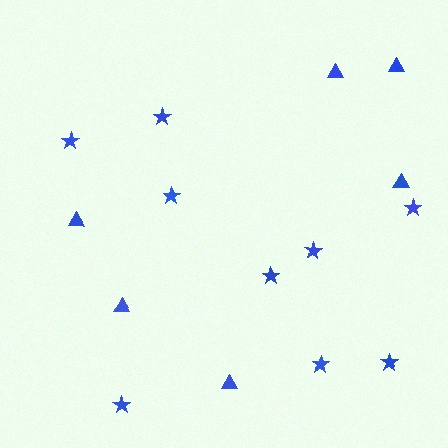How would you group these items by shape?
There are 2 groups: one group of triangles (6) and one group of stars (9).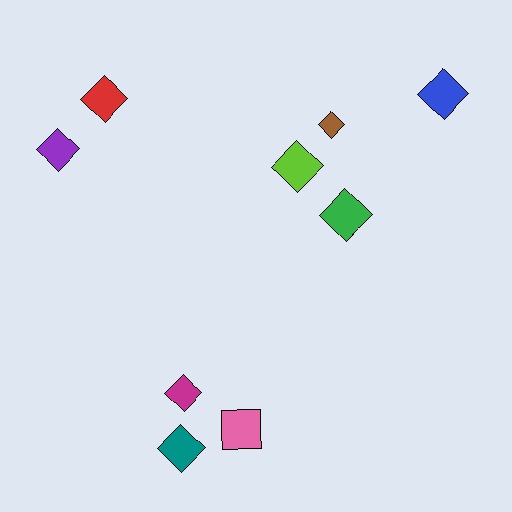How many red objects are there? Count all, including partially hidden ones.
There is 1 red object.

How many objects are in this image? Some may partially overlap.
There are 9 objects.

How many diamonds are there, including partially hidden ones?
There are 8 diamonds.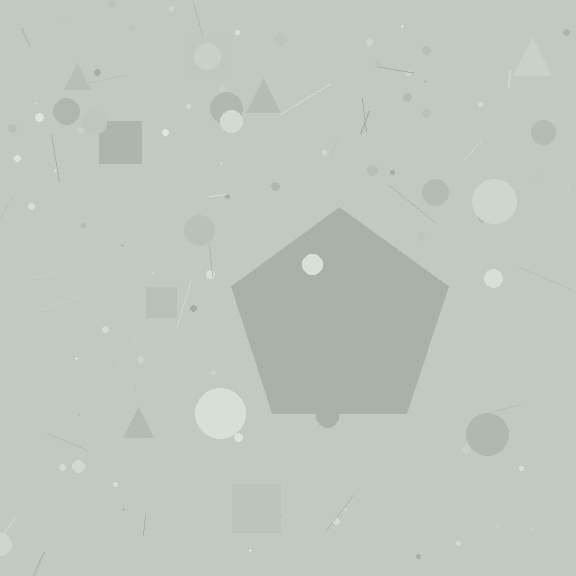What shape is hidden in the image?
A pentagon is hidden in the image.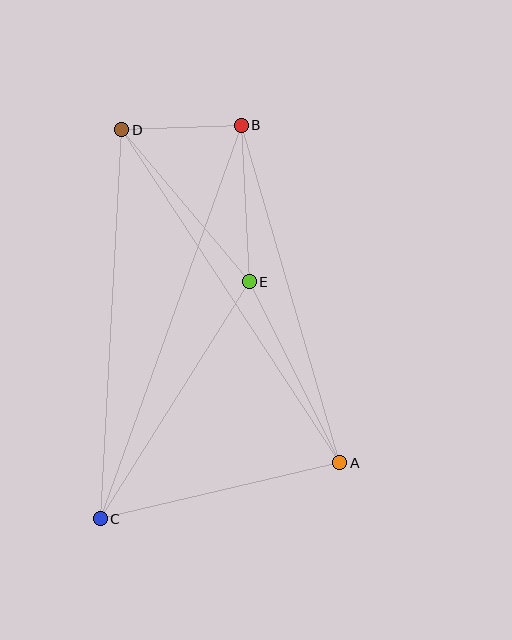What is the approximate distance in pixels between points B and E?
The distance between B and E is approximately 157 pixels.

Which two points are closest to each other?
Points B and D are closest to each other.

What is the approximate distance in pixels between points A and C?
The distance between A and C is approximately 246 pixels.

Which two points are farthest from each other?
Points B and C are farthest from each other.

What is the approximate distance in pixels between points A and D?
The distance between A and D is approximately 398 pixels.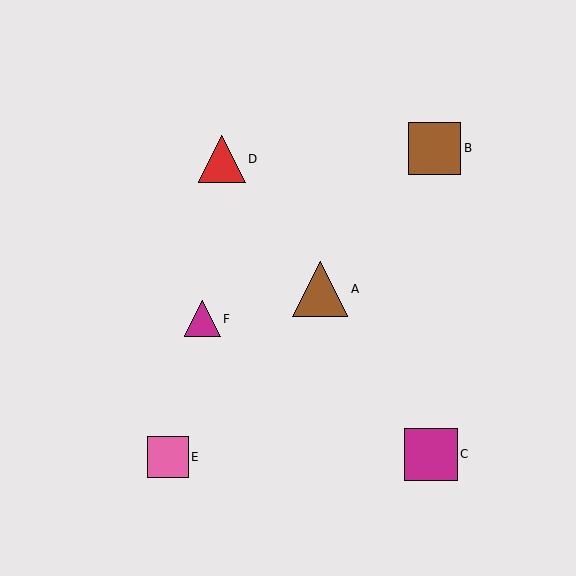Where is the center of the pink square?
The center of the pink square is at (168, 457).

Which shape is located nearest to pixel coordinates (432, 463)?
The magenta square (labeled C) at (431, 454) is nearest to that location.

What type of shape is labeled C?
Shape C is a magenta square.